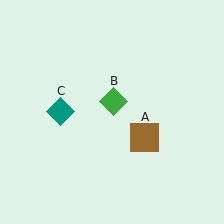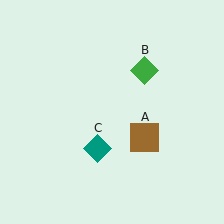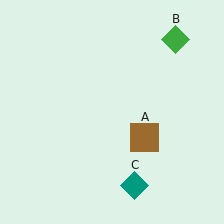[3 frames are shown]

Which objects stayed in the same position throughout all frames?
Brown square (object A) remained stationary.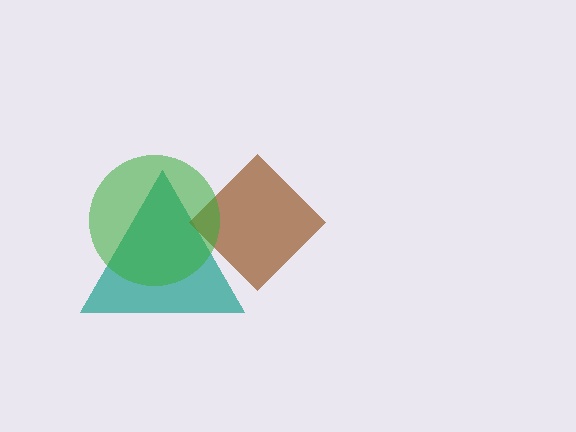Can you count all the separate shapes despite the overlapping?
Yes, there are 3 separate shapes.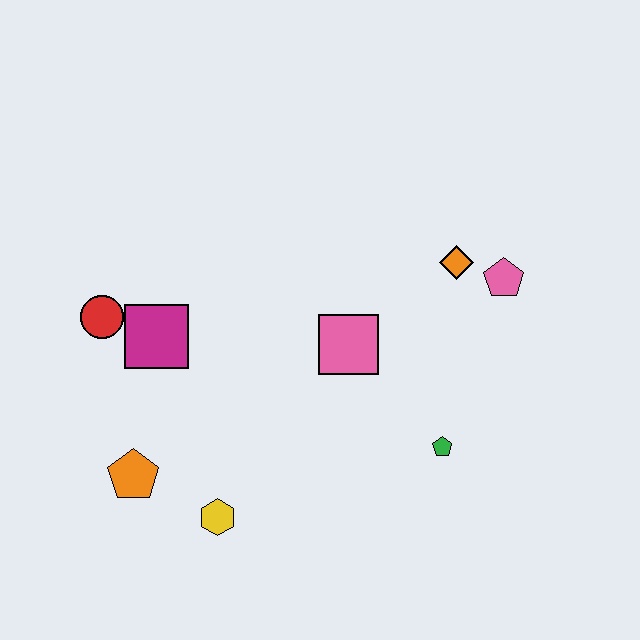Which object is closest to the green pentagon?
The pink square is closest to the green pentagon.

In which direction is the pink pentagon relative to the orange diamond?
The pink pentagon is to the right of the orange diamond.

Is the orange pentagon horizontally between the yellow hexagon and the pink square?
No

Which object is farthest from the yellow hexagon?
The pink pentagon is farthest from the yellow hexagon.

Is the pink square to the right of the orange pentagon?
Yes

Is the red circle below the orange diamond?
Yes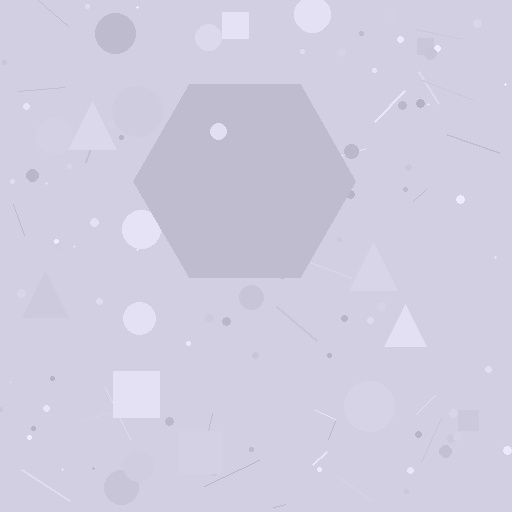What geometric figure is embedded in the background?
A hexagon is embedded in the background.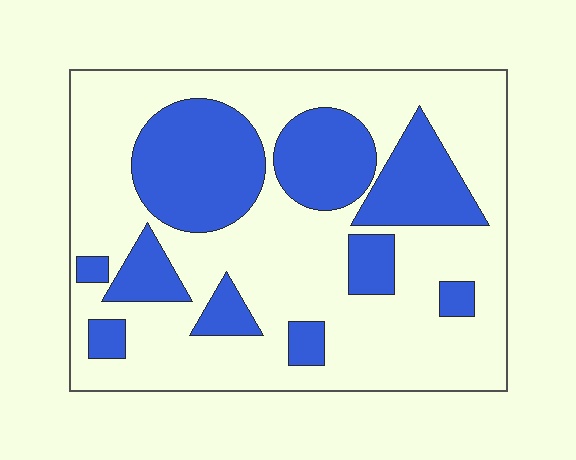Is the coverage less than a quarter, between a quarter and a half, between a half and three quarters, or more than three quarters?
Between a quarter and a half.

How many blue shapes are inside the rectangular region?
10.